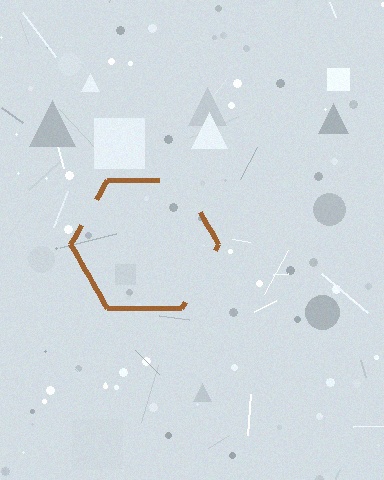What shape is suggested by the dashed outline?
The dashed outline suggests a hexagon.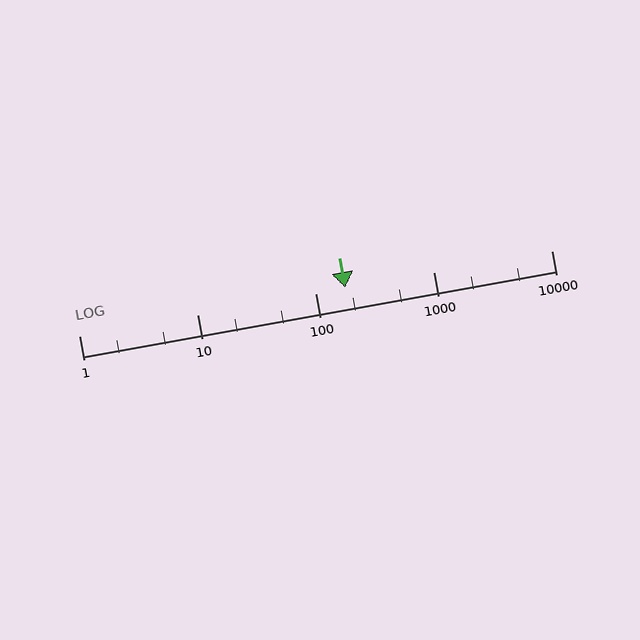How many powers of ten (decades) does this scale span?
The scale spans 4 decades, from 1 to 10000.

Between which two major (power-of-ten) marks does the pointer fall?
The pointer is between 100 and 1000.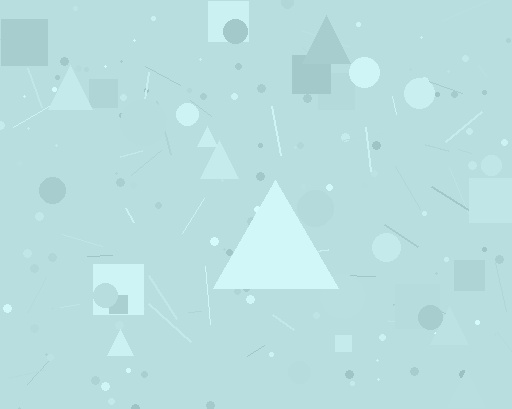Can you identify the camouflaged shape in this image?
The camouflaged shape is a triangle.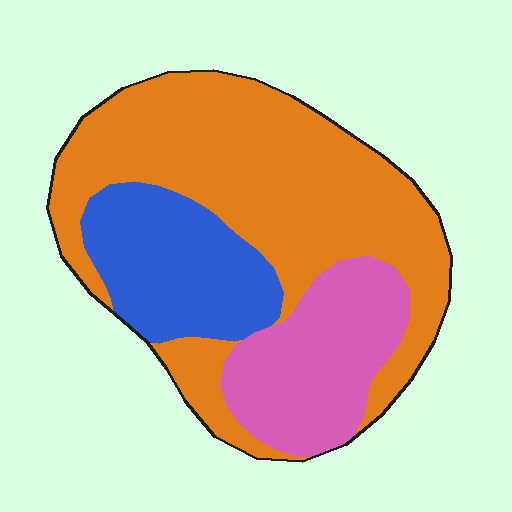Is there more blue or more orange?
Orange.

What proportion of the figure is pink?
Pink takes up about one fifth (1/5) of the figure.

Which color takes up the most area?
Orange, at roughly 55%.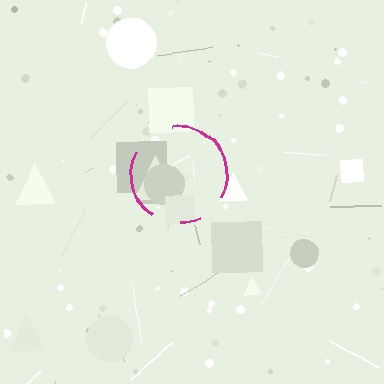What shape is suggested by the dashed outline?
The dashed outline suggests a circle.